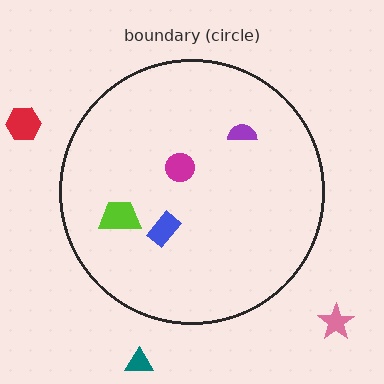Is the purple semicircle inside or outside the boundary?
Inside.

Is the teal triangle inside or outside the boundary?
Outside.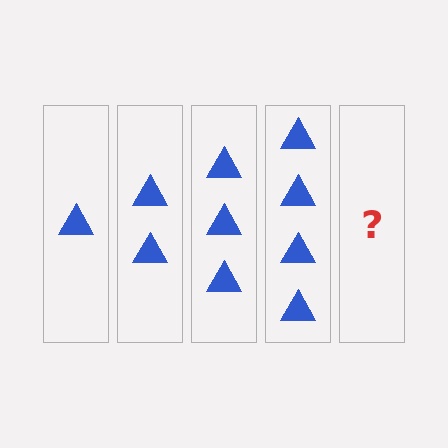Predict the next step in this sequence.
The next step is 5 triangles.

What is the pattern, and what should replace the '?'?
The pattern is that each step adds one more triangle. The '?' should be 5 triangles.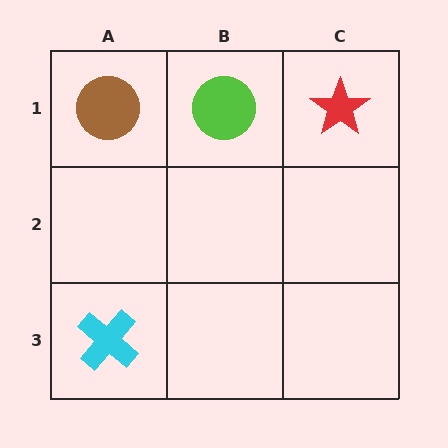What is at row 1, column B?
A lime circle.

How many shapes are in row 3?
1 shape.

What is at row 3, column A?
A cyan cross.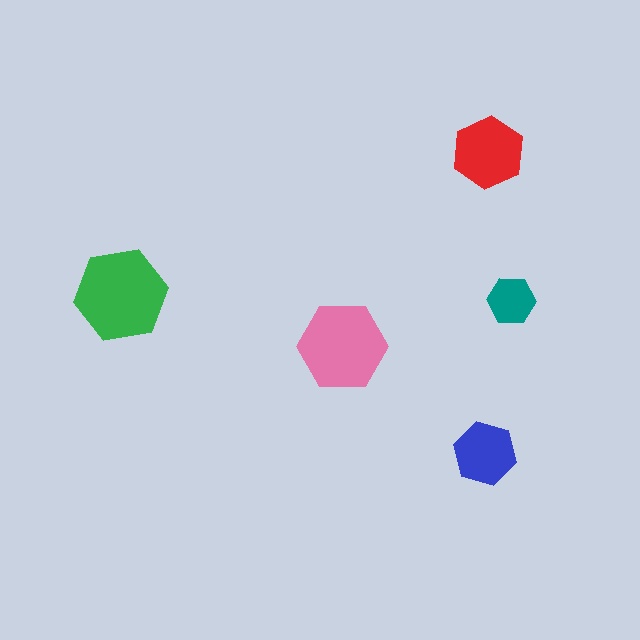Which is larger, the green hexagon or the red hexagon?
The green one.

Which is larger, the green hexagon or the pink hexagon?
The green one.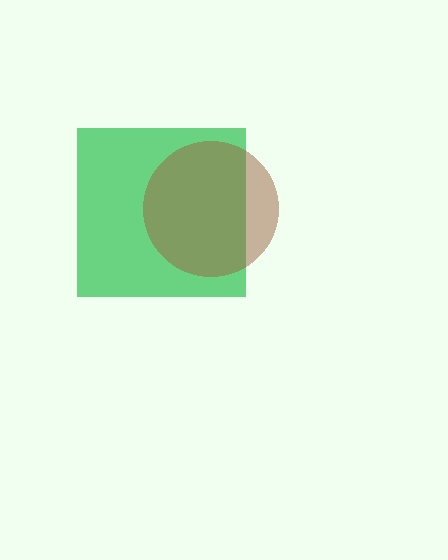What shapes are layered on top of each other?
The layered shapes are: a green square, a brown circle.